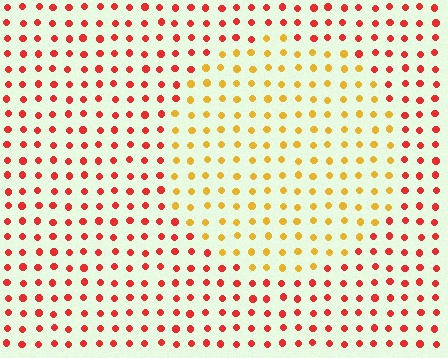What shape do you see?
I see a circle.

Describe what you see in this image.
The image is filled with small red elements in a uniform arrangement. A circle-shaped region is visible where the elements are tinted to a slightly different hue, forming a subtle color boundary.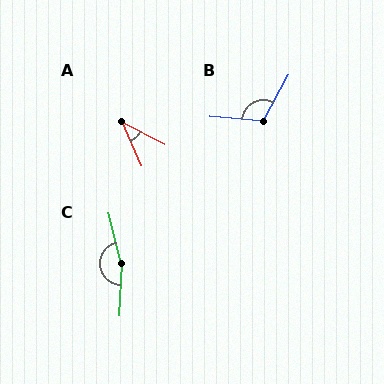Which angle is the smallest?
A, at approximately 39 degrees.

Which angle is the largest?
C, at approximately 164 degrees.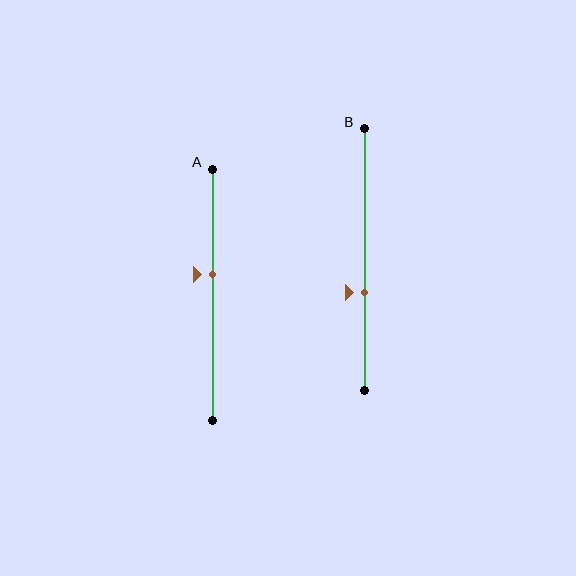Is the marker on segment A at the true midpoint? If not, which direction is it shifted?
No, the marker on segment A is shifted upward by about 8% of the segment length.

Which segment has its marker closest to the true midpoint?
Segment A has its marker closest to the true midpoint.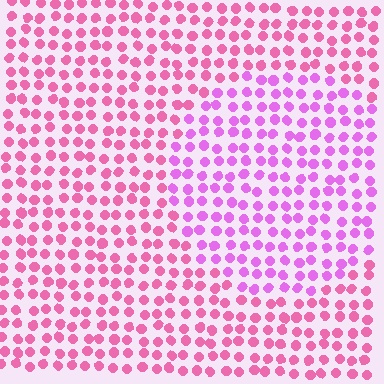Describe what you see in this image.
The image is filled with small pink elements in a uniform arrangement. A circle-shaped region is visible where the elements are tinted to a slightly different hue, forming a subtle color boundary.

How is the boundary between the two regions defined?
The boundary is defined purely by a slight shift in hue (about 33 degrees). Spacing, size, and orientation are identical on both sides.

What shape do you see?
I see a circle.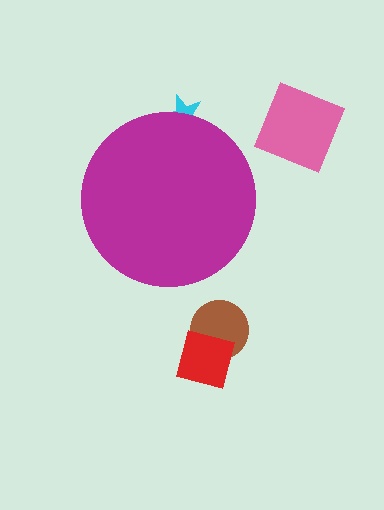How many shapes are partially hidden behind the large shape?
1 shape is partially hidden.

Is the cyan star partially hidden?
Yes, the cyan star is partially hidden behind the magenta circle.